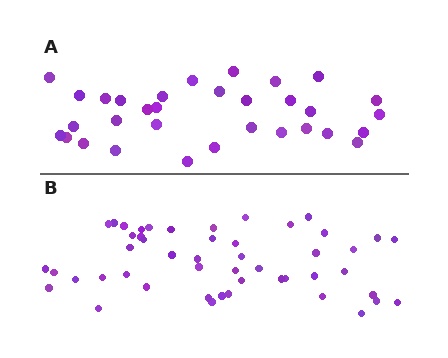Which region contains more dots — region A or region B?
Region B (the bottom region) has more dots.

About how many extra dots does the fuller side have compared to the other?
Region B has approximately 15 more dots than region A.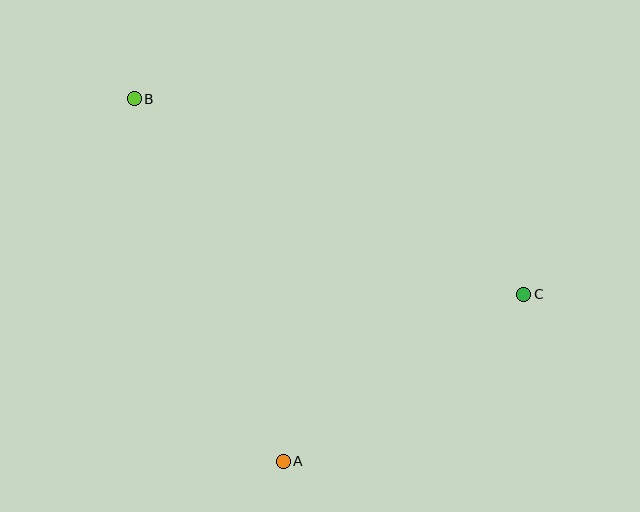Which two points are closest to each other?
Points A and C are closest to each other.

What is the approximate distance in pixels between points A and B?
The distance between A and B is approximately 392 pixels.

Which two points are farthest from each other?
Points B and C are farthest from each other.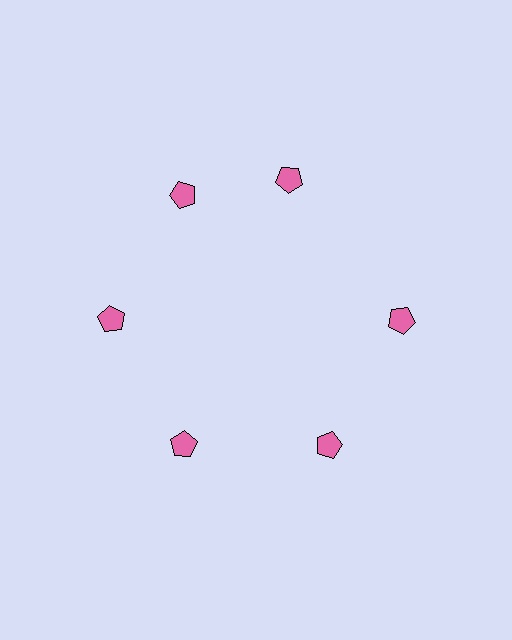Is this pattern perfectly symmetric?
No. The 6 pink pentagons are arranged in a ring, but one element near the 1 o'clock position is rotated out of alignment along the ring, breaking the 6-fold rotational symmetry.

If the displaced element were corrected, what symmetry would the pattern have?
It would have 6-fold rotational symmetry — the pattern would map onto itself every 60 degrees.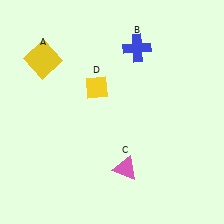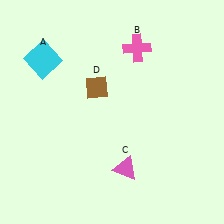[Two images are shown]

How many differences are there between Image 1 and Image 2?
There are 3 differences between the two images.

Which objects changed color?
A changed from yellow to cyan. B changed from blue to pink. D changed from yellow to brown.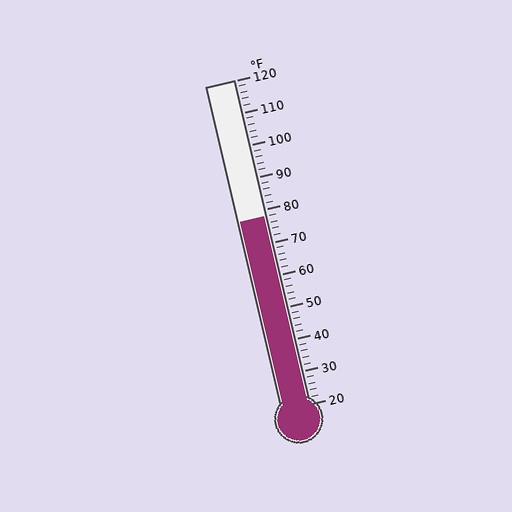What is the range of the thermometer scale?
The thermometer scale ranges from 20°F to 120°F.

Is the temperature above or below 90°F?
The temperature is below 90°F.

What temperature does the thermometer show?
The thermometer shows approximately 78°F.